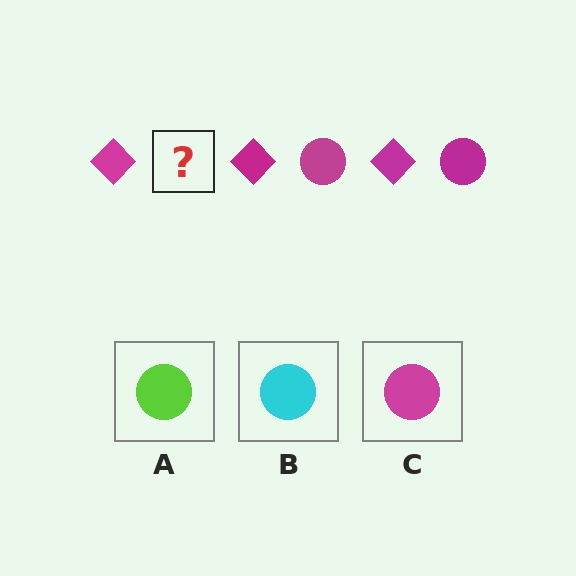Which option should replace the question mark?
Option C.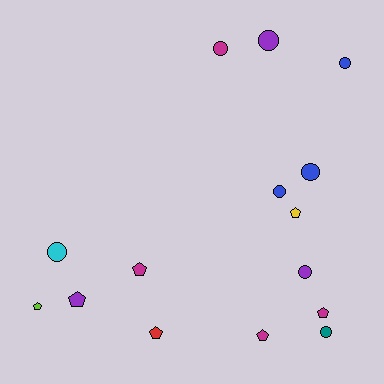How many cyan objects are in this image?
There is 1 cyan object.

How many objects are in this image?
There are 15 objects.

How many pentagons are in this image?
There are 7 pentagons.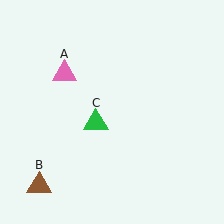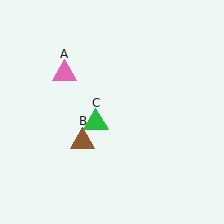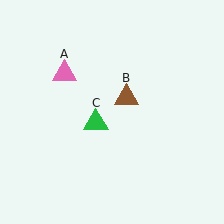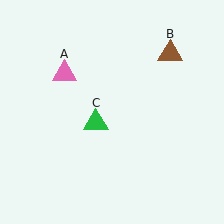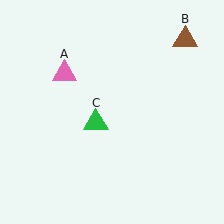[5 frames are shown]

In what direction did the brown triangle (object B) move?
The brown triangle (object B) moved up and to the right.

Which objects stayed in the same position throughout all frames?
Pink triangle (object A) and green triangle (object C) remained stationary.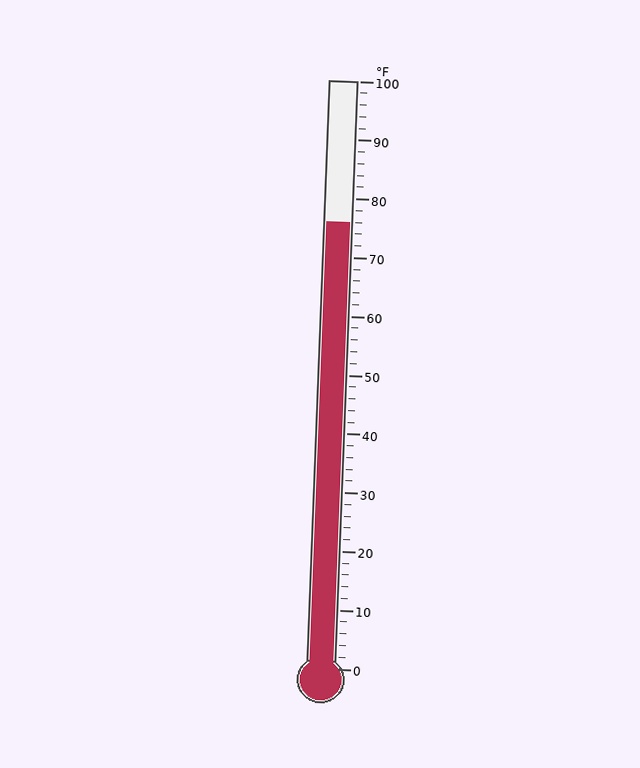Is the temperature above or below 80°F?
The temperature is below 80°F.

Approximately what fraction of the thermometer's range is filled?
The thermometer is filled to approximately 75% of its range.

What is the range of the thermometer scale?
The thermometer scale ranges from 0°F to 100°F.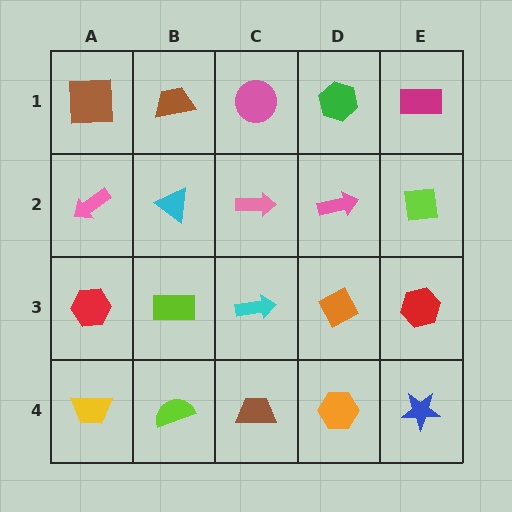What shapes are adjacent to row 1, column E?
A lime square (row 2, column E), a green hexagon (row 1, column D).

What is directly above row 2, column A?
A brown square.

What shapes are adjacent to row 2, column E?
A magenta rectangle (row 1, column E), a red hexagon (row 3, column E), a pink arrow (row 2, column D).